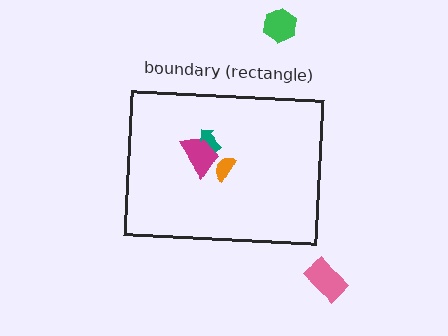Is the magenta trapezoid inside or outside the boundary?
Inside.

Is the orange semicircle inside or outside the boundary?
Inside.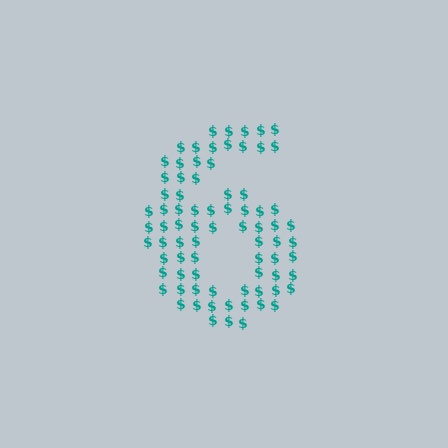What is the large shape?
The large shape is the digit 6.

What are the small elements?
The small elements are dollar signs.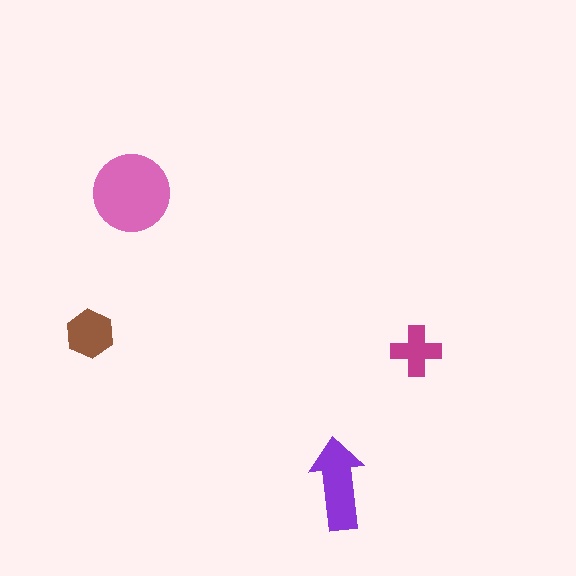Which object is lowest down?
The purple arrow is bottommost.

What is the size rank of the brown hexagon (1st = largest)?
3rd.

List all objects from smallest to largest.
The magenta cross, the brown hexagon, the purple arrow, the pink circle.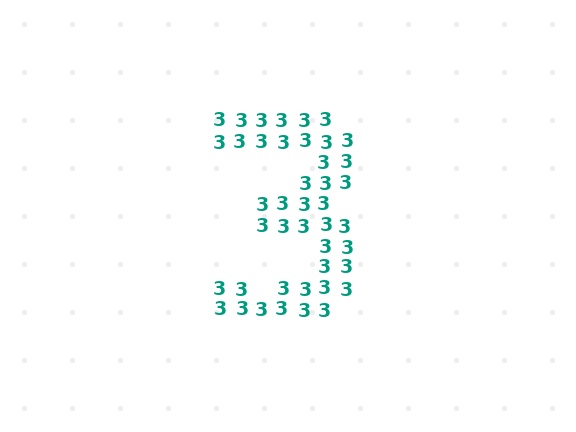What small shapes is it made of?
It is made of small digit 3's.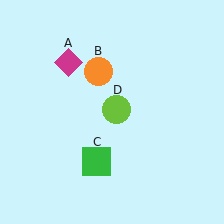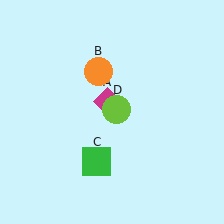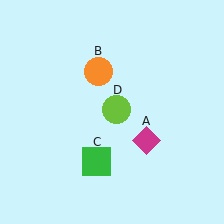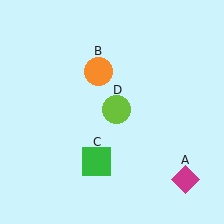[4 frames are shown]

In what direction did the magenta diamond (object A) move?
The magenta diamond (object A) moved down and to the right.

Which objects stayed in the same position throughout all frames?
Orange circle (object B) and green square (object C) and lime circle (object D) remained stationary.